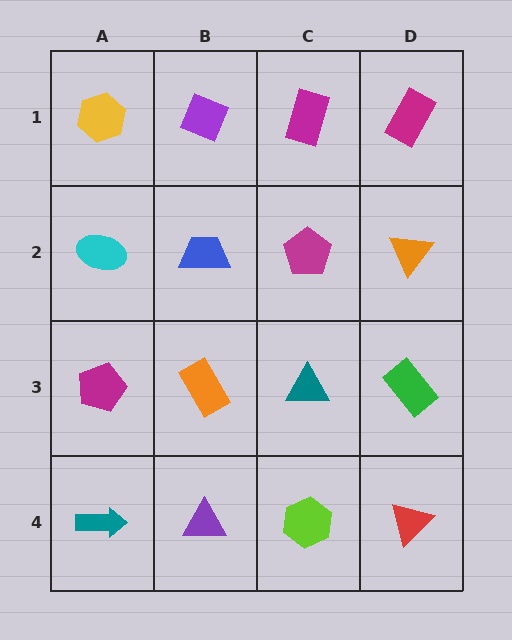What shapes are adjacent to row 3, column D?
An orange triangle (row 2, column D), a red triangle (row 4, column D), a teal triangle (row 3, column C).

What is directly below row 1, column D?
An orange triangle.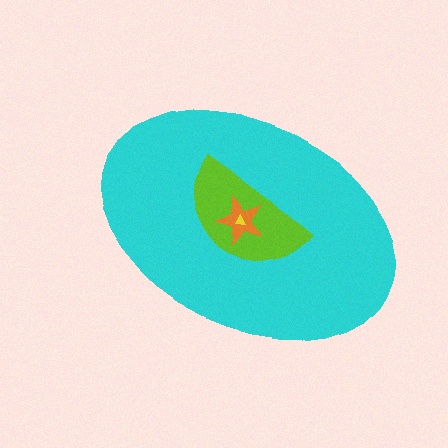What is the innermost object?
The yellow triangle.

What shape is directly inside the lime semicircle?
The orange star.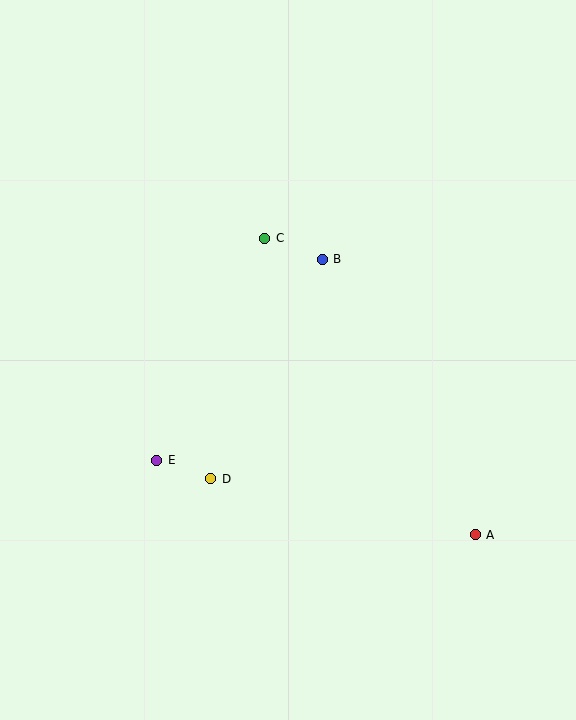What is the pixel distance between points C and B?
The distance between C and B is 61 pixels.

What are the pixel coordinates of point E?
Point E is at (157, 460).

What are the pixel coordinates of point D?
Point D is at (211, 479).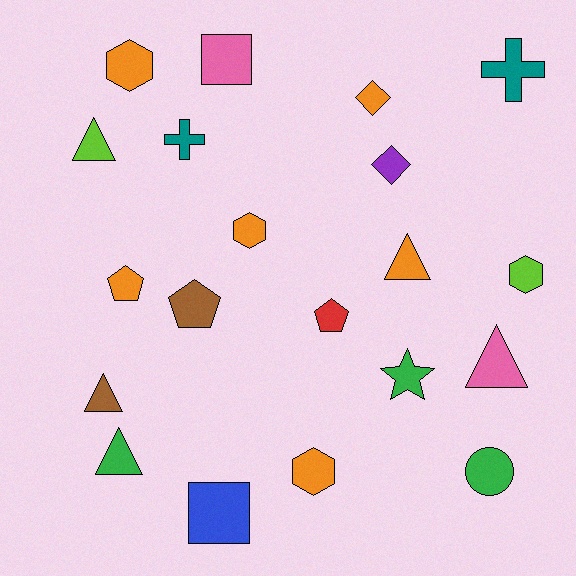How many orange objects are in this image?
There are 6 orange objects.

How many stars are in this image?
There is 1 star.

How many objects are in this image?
There are 20 objects.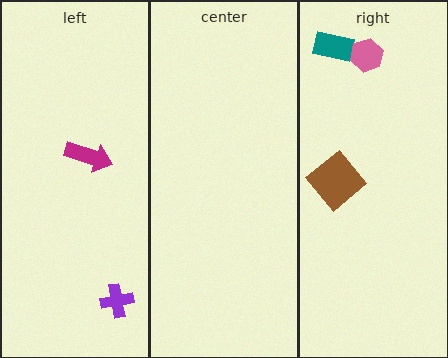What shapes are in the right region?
The brown diamond, the teal rectangle, the pink hexagon.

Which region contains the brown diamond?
The right region.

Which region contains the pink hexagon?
The right region.